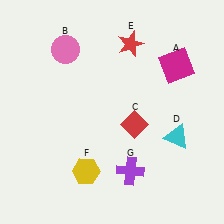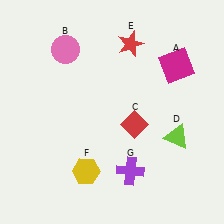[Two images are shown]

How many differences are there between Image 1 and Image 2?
There is 1 difference between the two images.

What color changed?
The triangle (D) changed from cyan in Image 1 to lime in Image 2.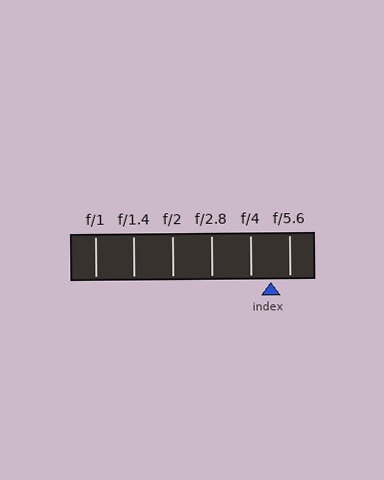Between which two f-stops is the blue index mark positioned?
The index mark is between f/4 and f/5.6.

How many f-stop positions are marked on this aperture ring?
There are 6 f-stop positions marked.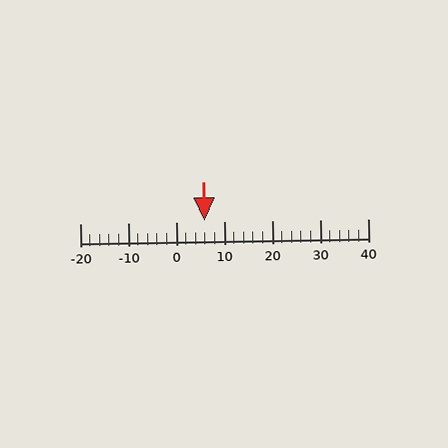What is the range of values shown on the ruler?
The ruler shows values from -20 to 40.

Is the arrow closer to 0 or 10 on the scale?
The arrow is closer to 10.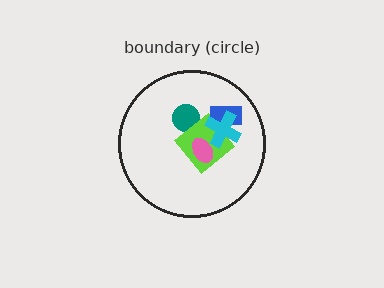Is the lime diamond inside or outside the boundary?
Inside.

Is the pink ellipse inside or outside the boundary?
Inside.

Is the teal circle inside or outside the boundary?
Inside.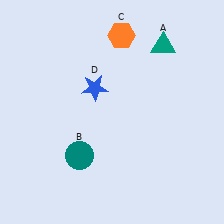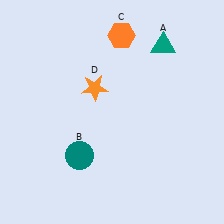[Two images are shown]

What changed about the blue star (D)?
In Image 1, D is blue. In Image 2, it changed to orange.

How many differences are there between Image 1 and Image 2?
There is 1 difference between the two images.